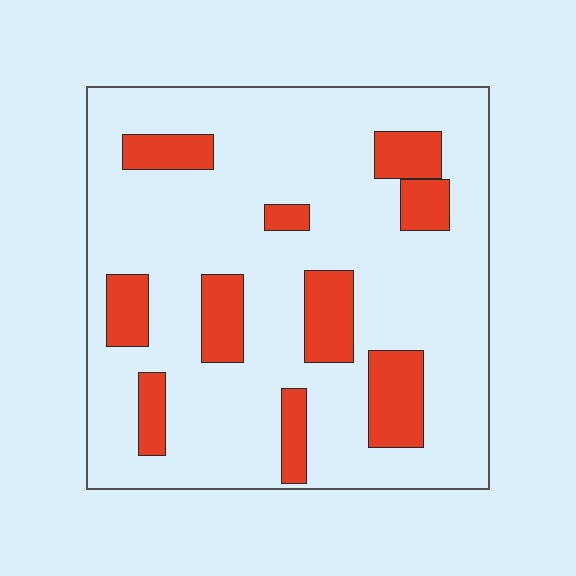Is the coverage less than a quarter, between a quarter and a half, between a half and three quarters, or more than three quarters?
Less than a quarter.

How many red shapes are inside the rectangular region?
10.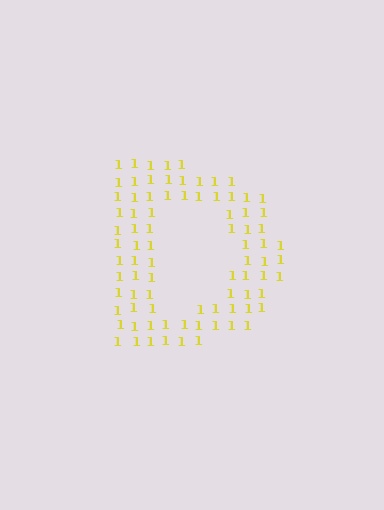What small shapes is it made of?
It is made of small digit 1's.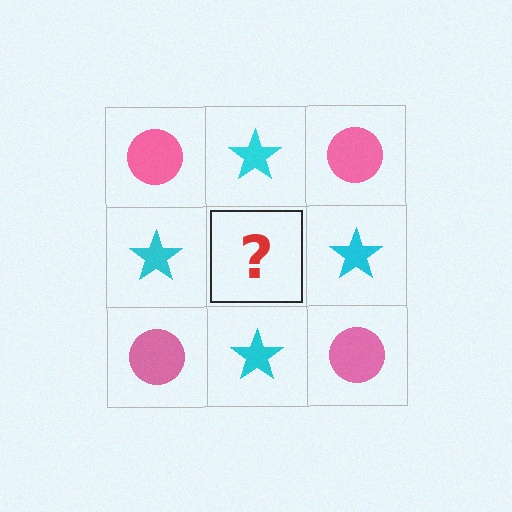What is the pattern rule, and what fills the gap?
The rule is that it alternates pink circle and cyan star in a checkerboard pattern. The gap should be filled with a pink circle.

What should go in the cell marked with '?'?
The missing cell should contain a pink circle.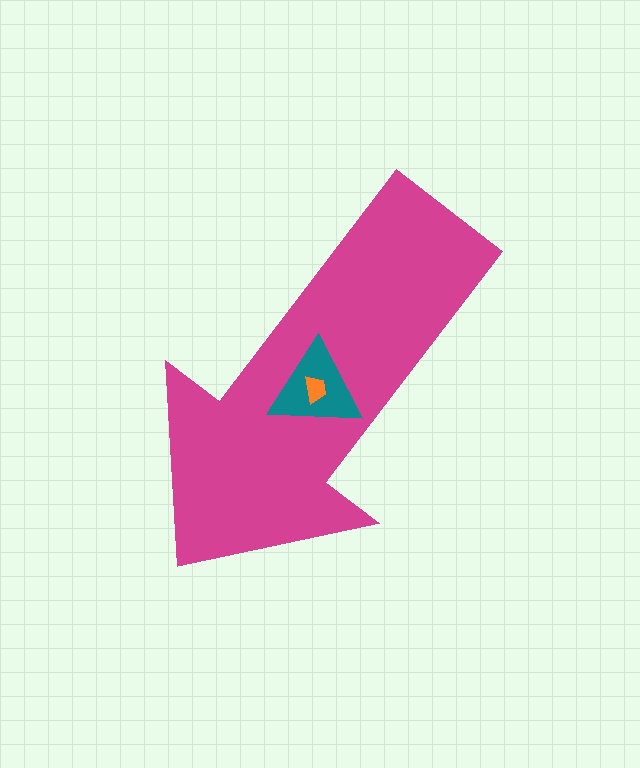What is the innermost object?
The orange trapezoid.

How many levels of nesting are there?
3.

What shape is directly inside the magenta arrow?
The teal triangle.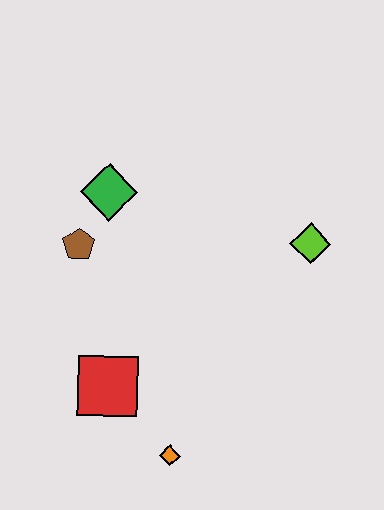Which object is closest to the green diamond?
The brown pentagon is closest to the green diamond.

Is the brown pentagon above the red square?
Yes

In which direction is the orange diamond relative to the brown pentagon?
The orange diamond is below the brown pentagon.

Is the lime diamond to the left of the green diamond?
No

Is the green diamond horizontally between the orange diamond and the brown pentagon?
Yes